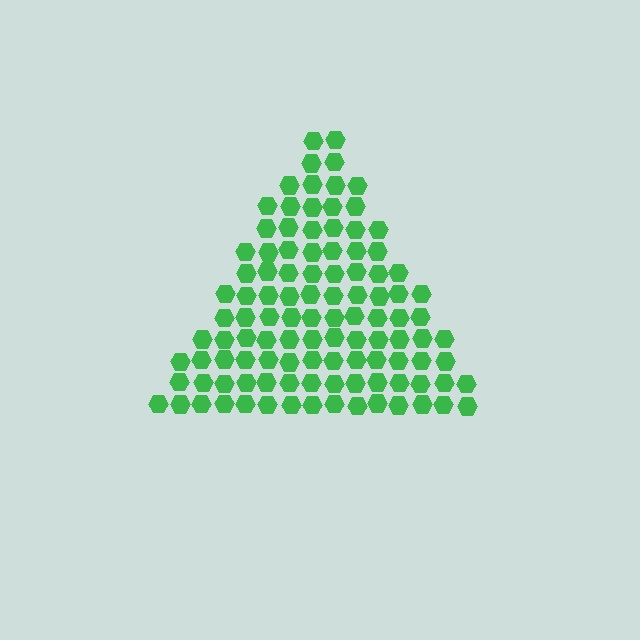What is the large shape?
The large shape is a triangle.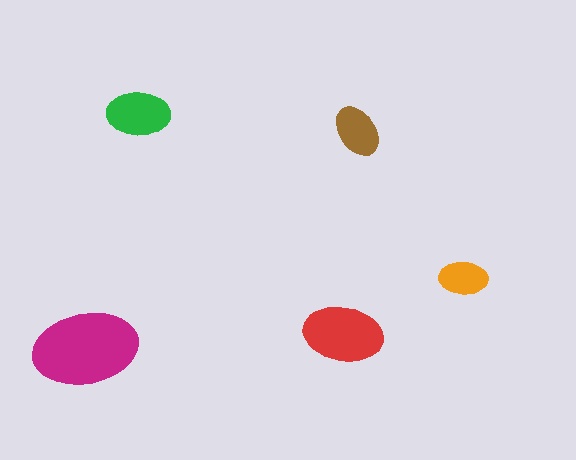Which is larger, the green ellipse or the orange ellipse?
The green one.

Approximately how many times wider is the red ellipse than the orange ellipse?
About 1.5 times wider.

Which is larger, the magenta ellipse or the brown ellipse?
The magenta one.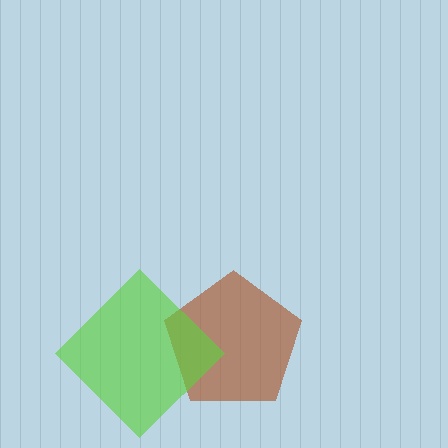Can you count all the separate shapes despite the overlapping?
Yes, there are 2 separate shapes.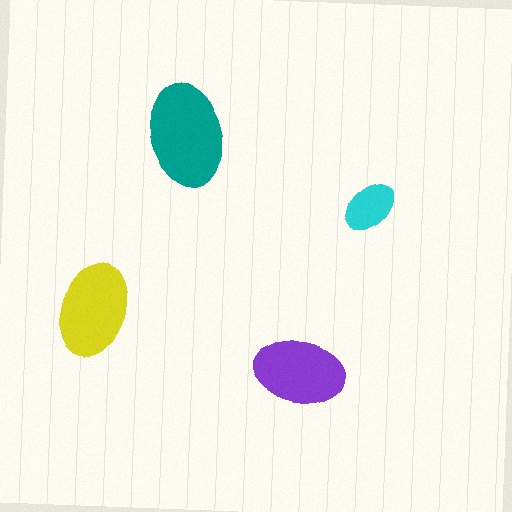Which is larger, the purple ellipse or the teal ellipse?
The teal one.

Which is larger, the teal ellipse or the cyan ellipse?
The teal one.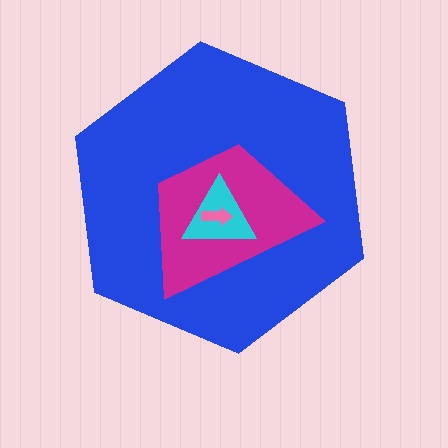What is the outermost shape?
The blue hexagon.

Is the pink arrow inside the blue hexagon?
Yes.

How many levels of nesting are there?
4.